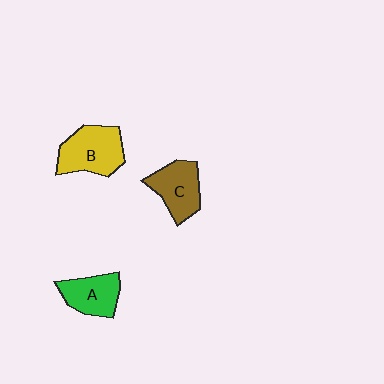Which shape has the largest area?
Shape B (yellow).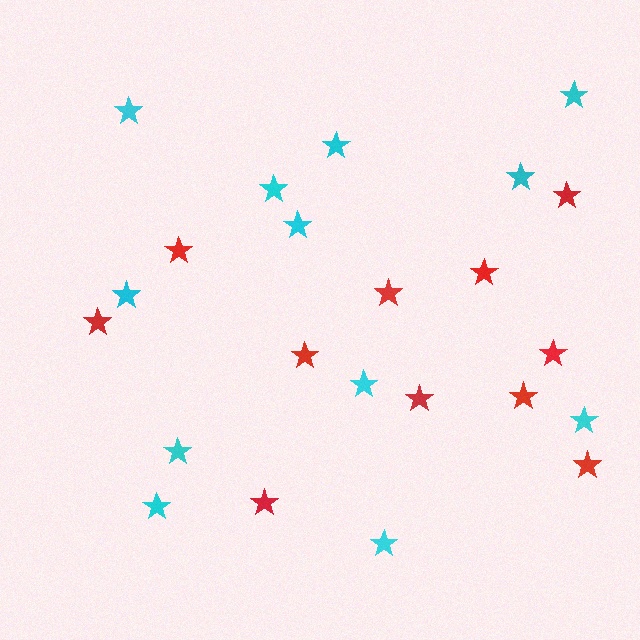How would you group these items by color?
There are 2 groups: one group of cyan stars (12) and one group of red stars (11).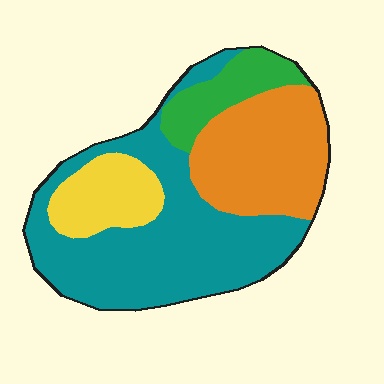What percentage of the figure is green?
Green takes up about one tenth (1/10) of the figure.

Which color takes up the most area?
Teal, at roughly 50%.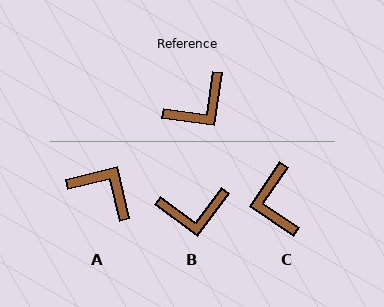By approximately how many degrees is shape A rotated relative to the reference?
Approximately 111 degrees counter-clockwise.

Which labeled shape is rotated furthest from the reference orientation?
C, about 116 degrees away.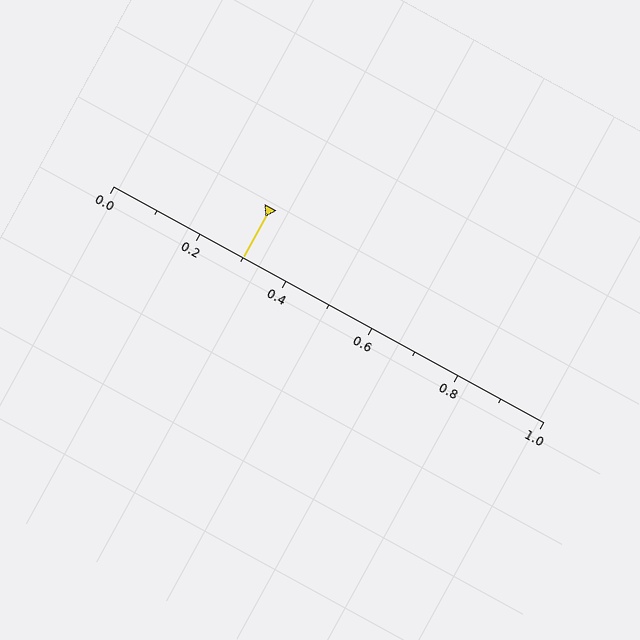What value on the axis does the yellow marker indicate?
The marker indicates approximately 0.3.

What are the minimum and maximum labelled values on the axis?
The axis runs from 0.0 to 1.0.